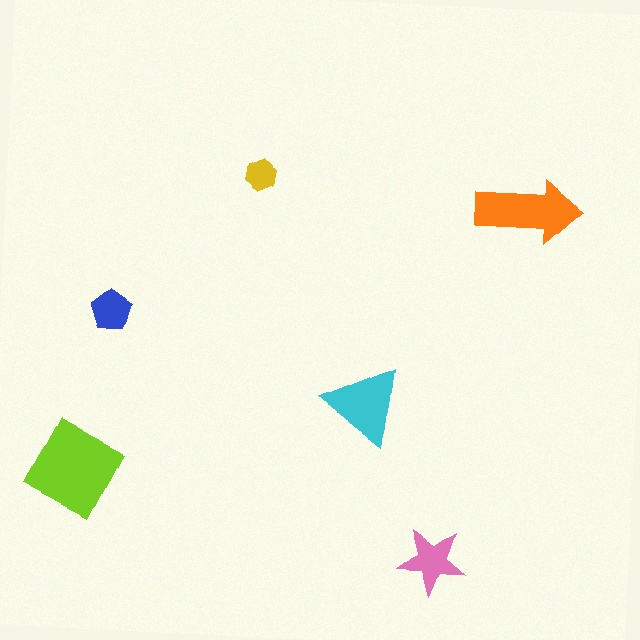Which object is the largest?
The lime square.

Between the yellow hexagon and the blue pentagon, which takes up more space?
The blue pentagon.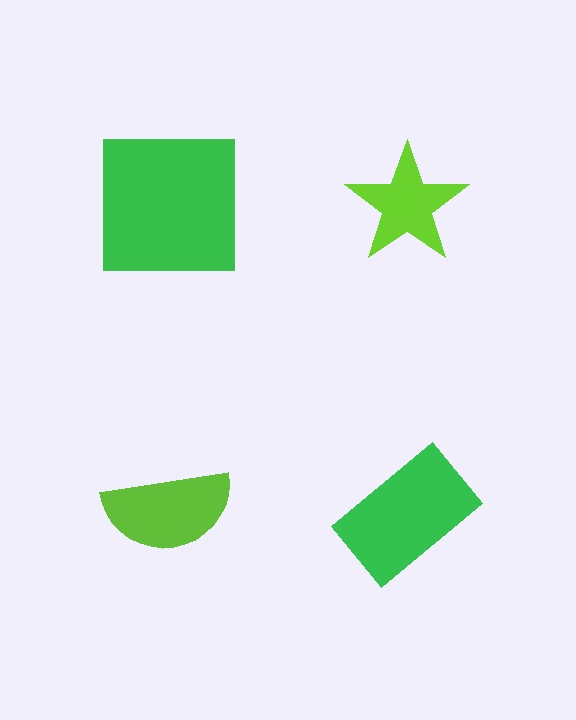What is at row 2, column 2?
A green rectangle.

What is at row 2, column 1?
A lime semicircle.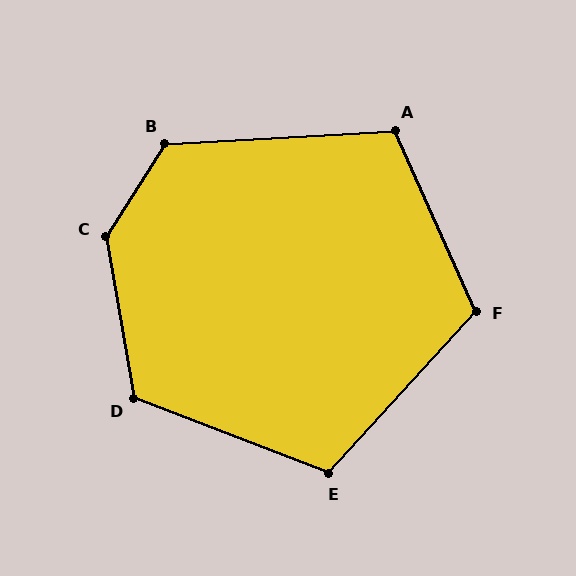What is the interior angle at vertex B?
Approximately 126 degrees (obtuse).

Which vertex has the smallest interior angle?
A, at approximately 111 degrees.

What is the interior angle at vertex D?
Approximately 121 degrees (obtuse).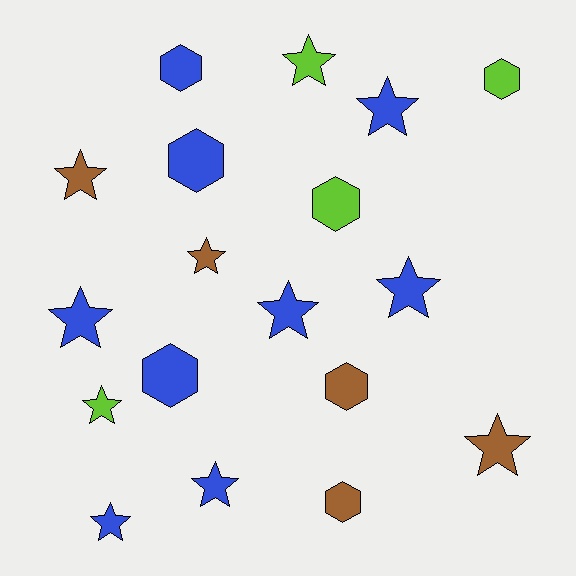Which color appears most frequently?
Blue, with 9 objects.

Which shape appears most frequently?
Star, with 11 objects.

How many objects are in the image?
There are 18 objects.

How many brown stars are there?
There are 3 brown stars.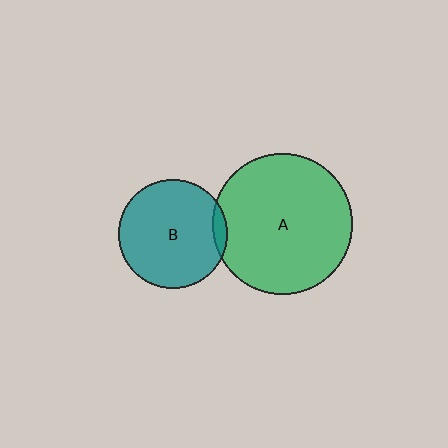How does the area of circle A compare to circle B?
Approximately 1.7 times.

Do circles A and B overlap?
Yes.